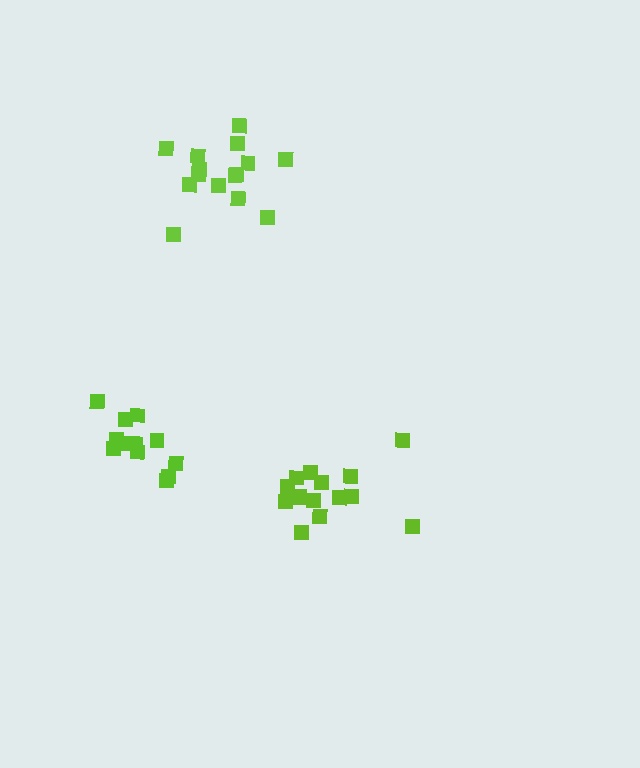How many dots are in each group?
Group 1: 15 dots, Group 2: 12 dots, Group 3: 15 dots (42 total).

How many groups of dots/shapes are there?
There are 3 groups.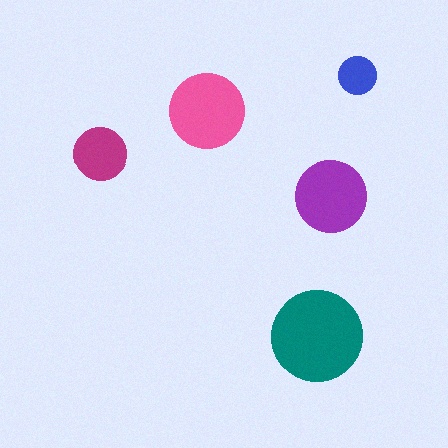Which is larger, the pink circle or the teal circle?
The teal one.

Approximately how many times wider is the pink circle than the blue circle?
About 2 times wider.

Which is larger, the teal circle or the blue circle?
The teal one.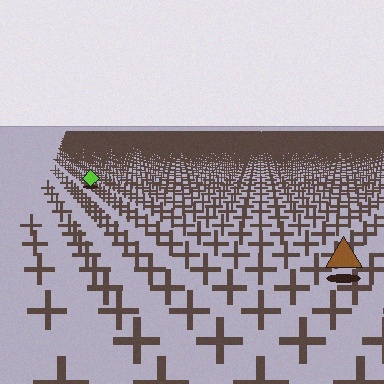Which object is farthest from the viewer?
The lime diamond is farthest from the viewer. It appears smaller and the ground texture around it is denser.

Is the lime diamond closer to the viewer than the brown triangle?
No. The brown triangle is closer — you can tell from the texture gradient: the ground texture is coarser near it.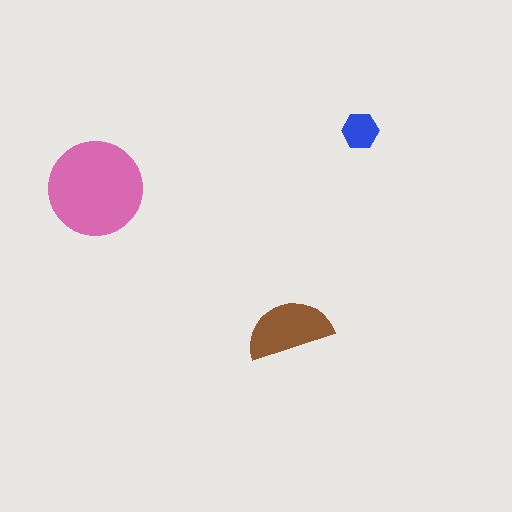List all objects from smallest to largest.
The blue hexagon, the brown semicircle, the pink circle.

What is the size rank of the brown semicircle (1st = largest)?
2nd.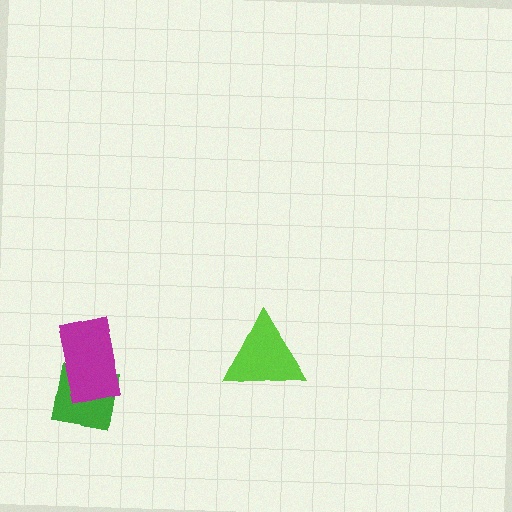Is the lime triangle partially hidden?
No, no other shape covers it.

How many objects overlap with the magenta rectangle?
1 object overlaps with the magenta rectangle.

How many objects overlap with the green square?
1 object overlaps with the green square.